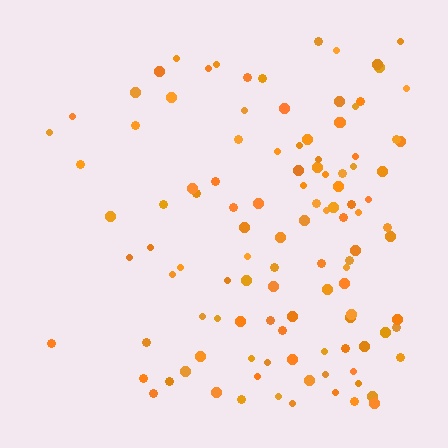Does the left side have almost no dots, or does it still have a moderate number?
Still a moderate number, just noticeably fewer than the right.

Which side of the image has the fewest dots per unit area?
The left.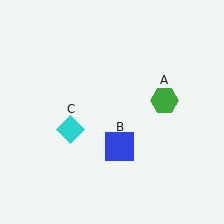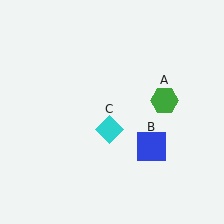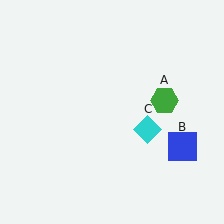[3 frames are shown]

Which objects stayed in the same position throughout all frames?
Green hexagon (object A) remained stationary.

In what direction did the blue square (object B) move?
The blue square (object B) moved right.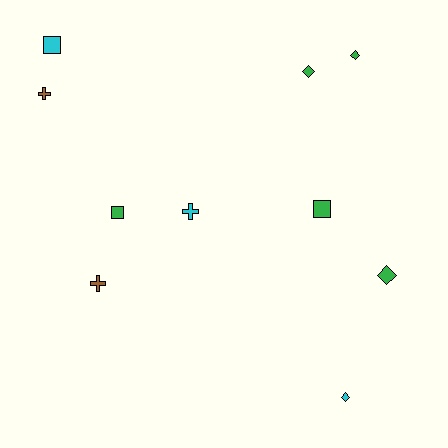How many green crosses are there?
There are no green crosses.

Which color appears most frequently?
Green, with 5 objects.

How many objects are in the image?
There are 10 objects.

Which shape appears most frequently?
Diamond, with 4 objects.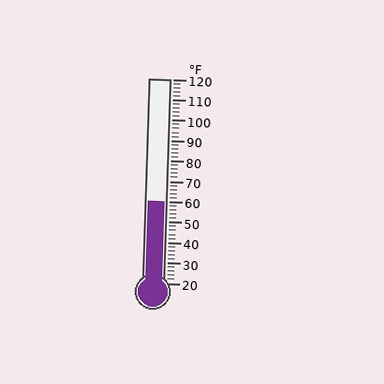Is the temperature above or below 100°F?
The temperature is below 100°F.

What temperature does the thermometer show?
The thermometer shows approximately 60°F.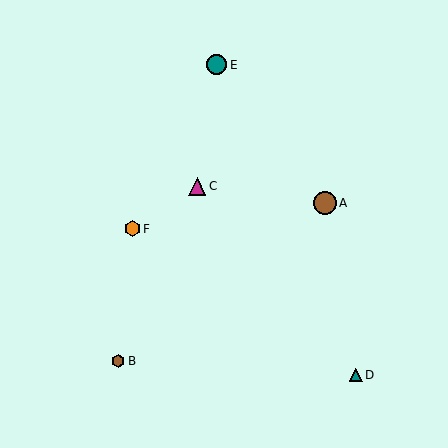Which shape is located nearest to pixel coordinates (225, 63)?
The teal circle (labeled E) at (217, 65) is nearest to that location.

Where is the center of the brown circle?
The center of the brown circle is at (325, 203).